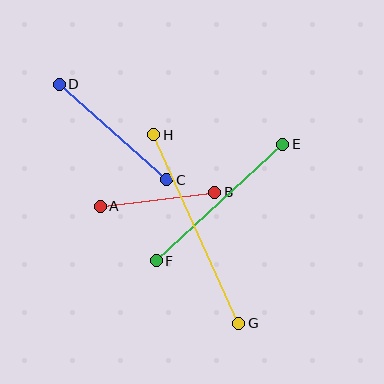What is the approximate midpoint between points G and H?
The midpoint is at approximately (196, 229) pixels.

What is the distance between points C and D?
The distance is approximately 144 pixels.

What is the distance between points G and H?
The distance is approximately 207 pixels.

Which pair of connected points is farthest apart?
Points G and H are farthest apart.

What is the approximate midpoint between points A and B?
The midpoint is at approximately (158, 199) pixels.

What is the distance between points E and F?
The distance is approximately 172 pixels.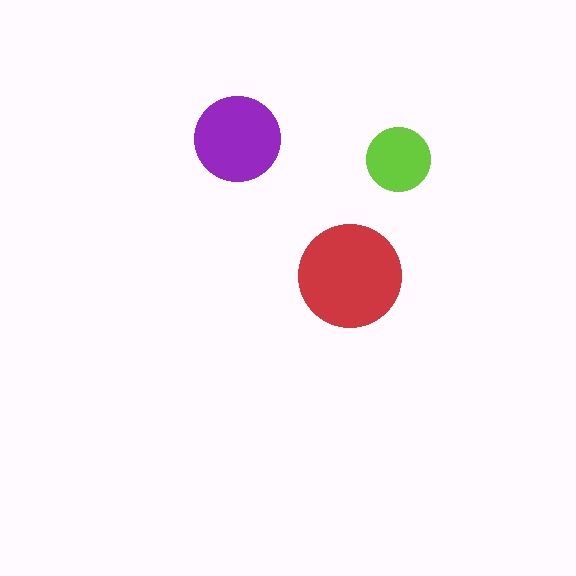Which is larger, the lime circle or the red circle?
The red one.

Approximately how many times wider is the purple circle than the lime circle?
About 1.5 times wider.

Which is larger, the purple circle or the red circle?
The red one.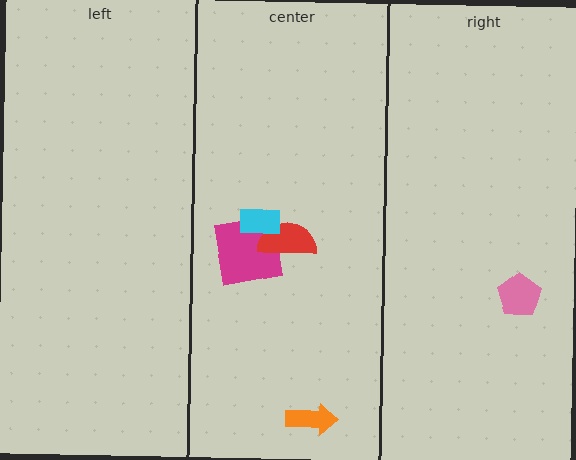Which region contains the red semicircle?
The center region.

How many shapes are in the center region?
4.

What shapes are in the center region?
The orange arrow, the magenta square, the red semicircle, the cyan rectangle.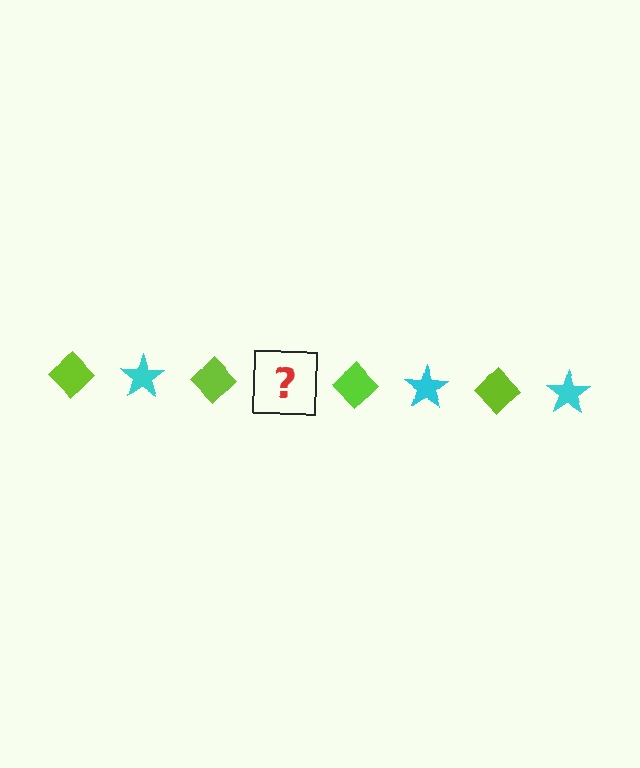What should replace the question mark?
The question mark should be replaced with a cyan star.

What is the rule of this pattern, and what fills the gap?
The rule is that the pattern alternates between lime diamond and cyan star. The gap should be filled with a cyan star.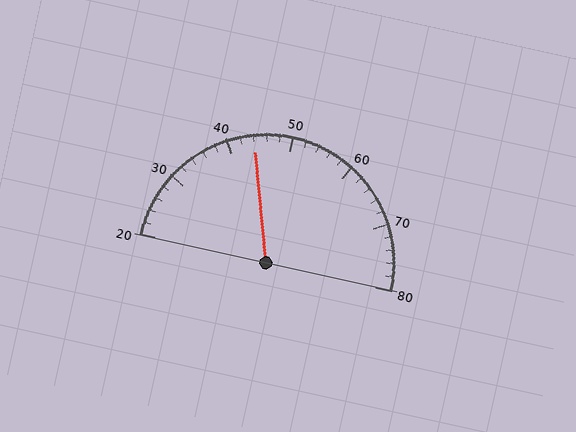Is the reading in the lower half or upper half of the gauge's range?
The reading is in the lower half of the range (20 to 80).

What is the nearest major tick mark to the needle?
The nearest major tick mark is 40.